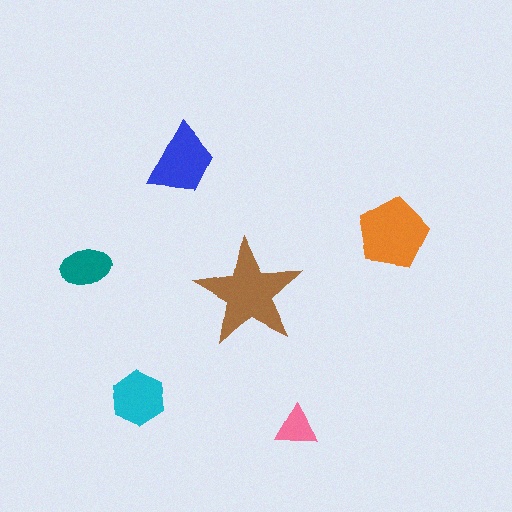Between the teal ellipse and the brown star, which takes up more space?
The brown star.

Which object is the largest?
The brown star.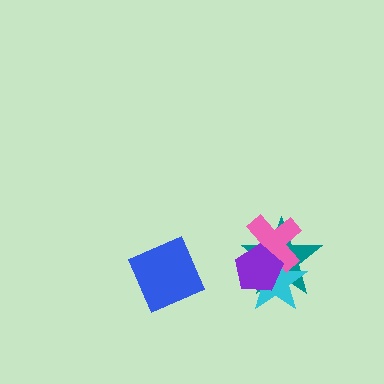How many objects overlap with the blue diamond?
0 objects overlap with the blue diamond.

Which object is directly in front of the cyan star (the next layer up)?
The pink cross is directly in front of the cyan star.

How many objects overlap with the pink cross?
3 objects overlap with the pink cross.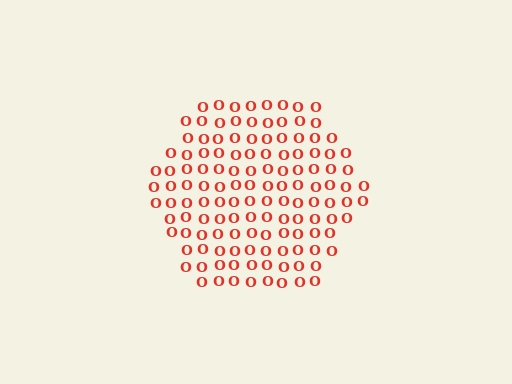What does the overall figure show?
The overall figure shows a hexagon.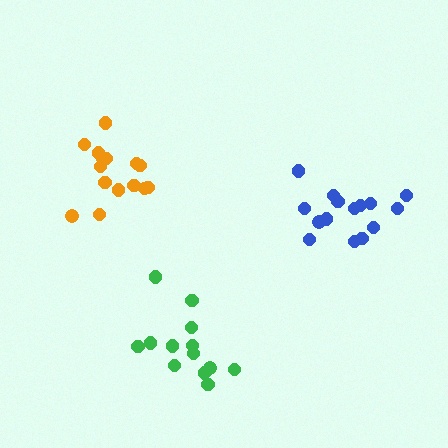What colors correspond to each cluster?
The clusters are colored: blue, green, orange.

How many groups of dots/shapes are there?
There are 3 groups.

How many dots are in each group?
Group 1: 15 dots, Group 2: 13 dots, Group 3: 15 dots (43 total).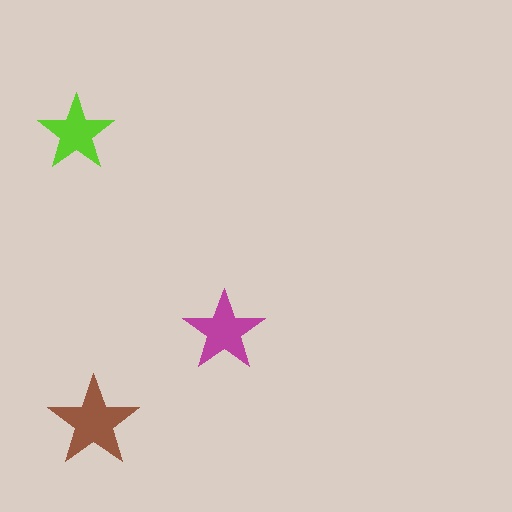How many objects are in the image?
There are 3 objects in the image.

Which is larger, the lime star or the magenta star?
The magenta one.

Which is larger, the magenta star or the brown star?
The brown one.